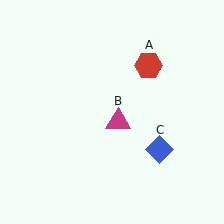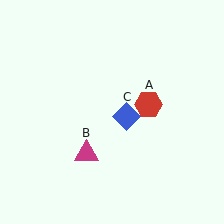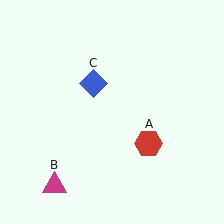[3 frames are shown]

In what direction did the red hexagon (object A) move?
The red hexagon (object A) moved down.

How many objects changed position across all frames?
3 objects changed position: red hexagon (object A), magenta triangle (object B), blue diamond (object C).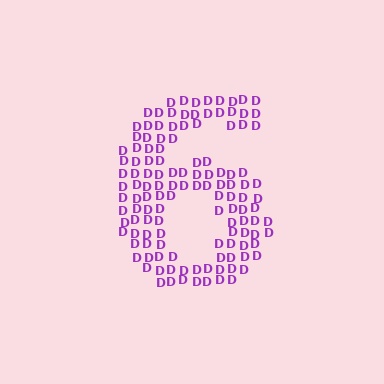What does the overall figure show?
The overall figure shows the digit 6.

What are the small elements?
The small elements are letter D's.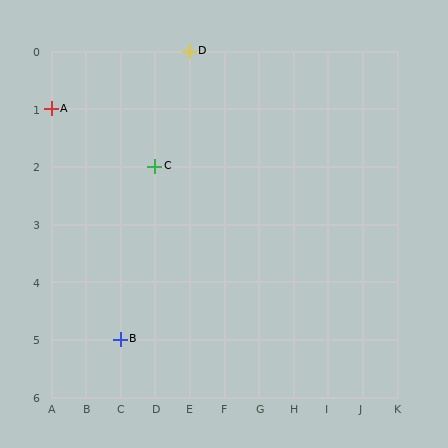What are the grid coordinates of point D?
Point D is at grid coordinates (E, 0).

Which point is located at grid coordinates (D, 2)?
Point C is at (D, 2).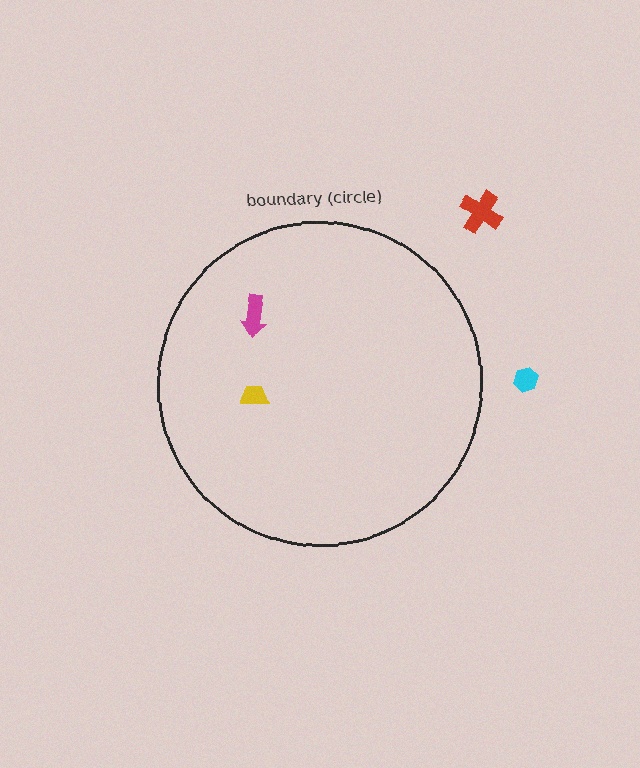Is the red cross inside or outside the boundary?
Outside.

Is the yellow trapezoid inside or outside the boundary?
Inside.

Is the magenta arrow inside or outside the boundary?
Inside.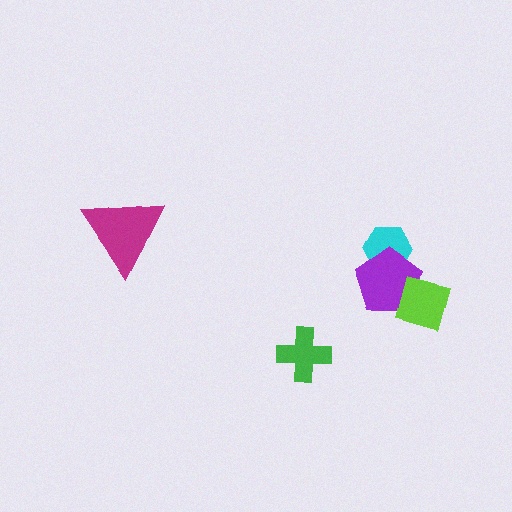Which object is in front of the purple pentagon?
The lime diamond is in front of the purple pentagon.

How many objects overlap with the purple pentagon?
2 objects overlap with the purple pentagon.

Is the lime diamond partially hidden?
No, no other shape covers it.